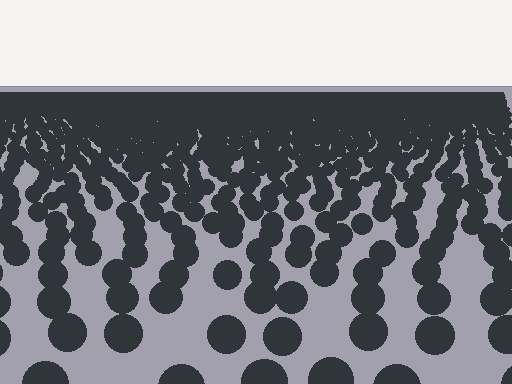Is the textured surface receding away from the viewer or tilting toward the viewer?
The surface is receding away from the viewer. Texture elements get smaller and denser toward the top.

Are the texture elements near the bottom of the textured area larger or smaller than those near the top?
Larger. Near the bottom, elements are closer to the viewer and appear at a bigger on-screen size.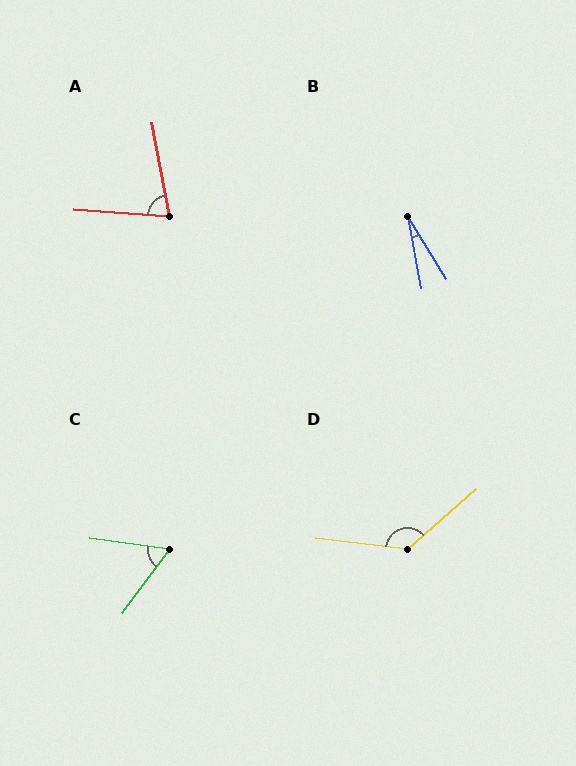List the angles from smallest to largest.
B (22°), C (62°), A (75°), D (132°).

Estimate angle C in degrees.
Approximately 62 degrees.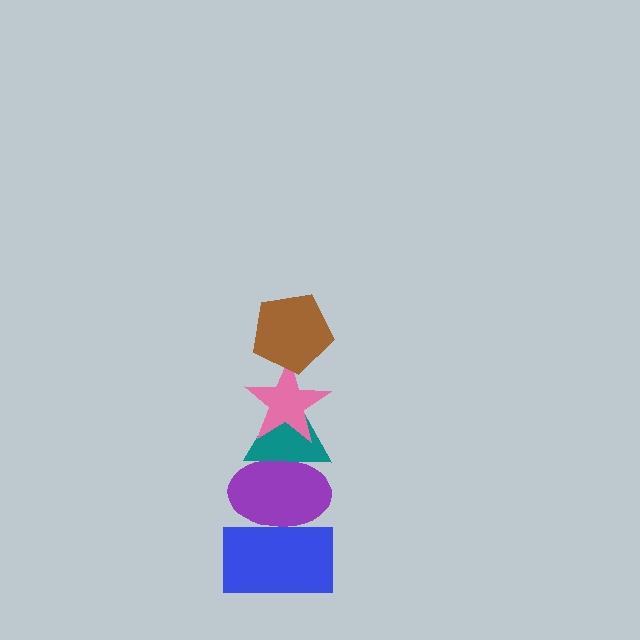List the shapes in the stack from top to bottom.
From top to bottom: the brown pentagon, the pink star, the teal triangle, the purple ellipse, the blue rectangle.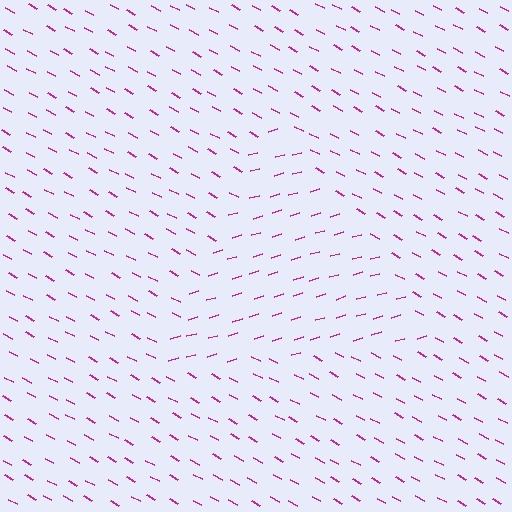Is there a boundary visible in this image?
Yes, there is a texture boundary formed by a change in line orientation.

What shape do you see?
I see a triangle.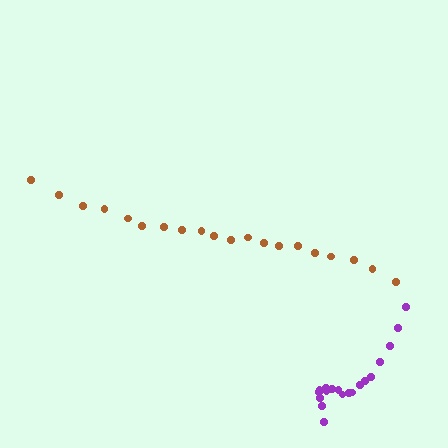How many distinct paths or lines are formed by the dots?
There are 2 distinct paths.